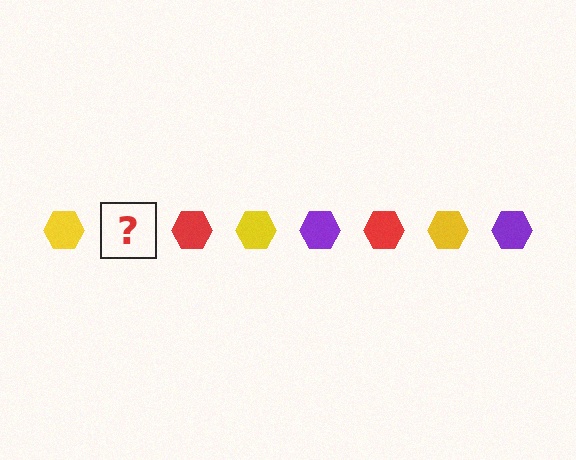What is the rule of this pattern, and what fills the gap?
The rule is that the pattern cycles through yellow, purple, red hexagons. The gap should be filled with a purple hexagon.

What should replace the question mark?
The question mark should be replaced with a purple hexagon.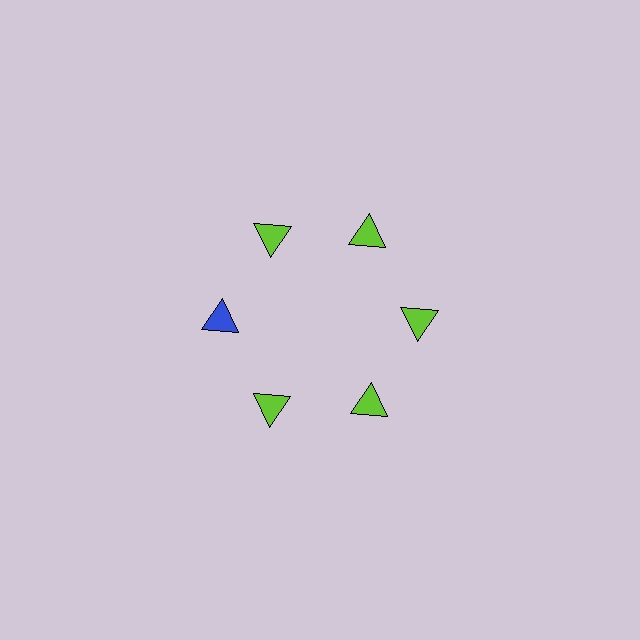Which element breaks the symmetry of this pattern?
The blue triangle at roughly the 9 o'clock position breaks the symmetry. All other shapes are lime triangles.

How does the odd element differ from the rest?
It has a different color: blue instead of lime.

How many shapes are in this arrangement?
There are 6 shapes arranged in a ring pattern.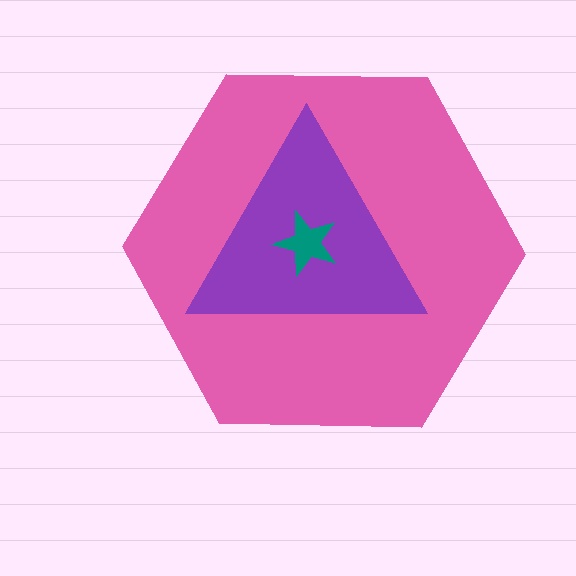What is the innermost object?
The teal star.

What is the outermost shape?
The pink hexagon.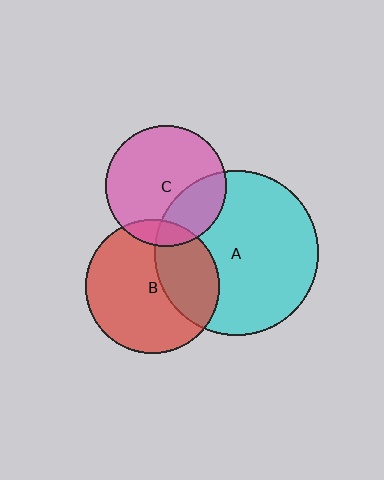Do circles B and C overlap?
Yes.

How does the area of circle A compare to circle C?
Approximately 1.8 times.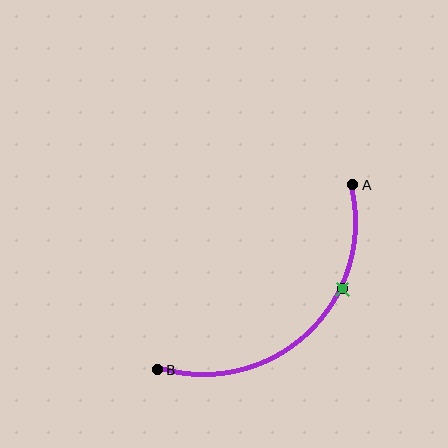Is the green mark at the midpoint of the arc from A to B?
No. The green mark lies on the arc but is closer to endpoint A. The arc midpoint would be at the point on the curve equidistant along the arc from both A and B.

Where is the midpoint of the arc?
The arc midpoint is the point on the curve farthest from the straight line joining A and B. It sits below and to the right of that line.